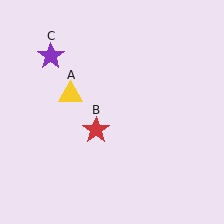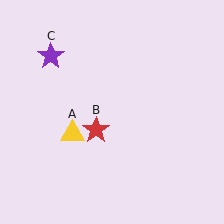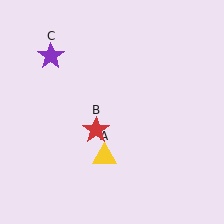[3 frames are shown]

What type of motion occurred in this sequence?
The yellow triangle (object A) rotated counterclockwise around the center of the scene.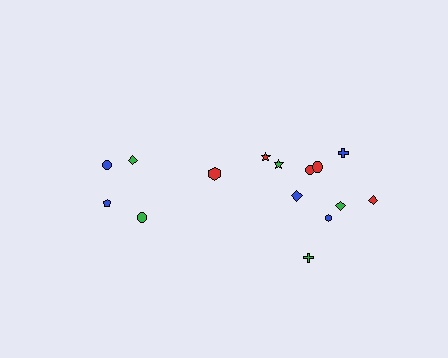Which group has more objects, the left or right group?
The right group.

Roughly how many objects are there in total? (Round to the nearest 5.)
Roughly 15 objects in total.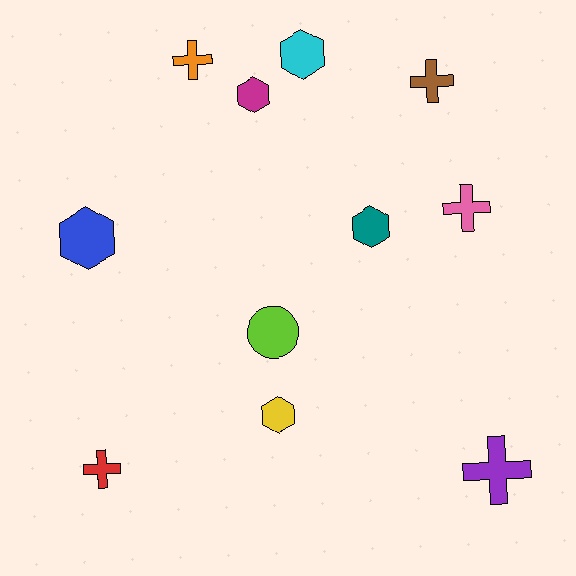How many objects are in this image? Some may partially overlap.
There are 11 objects.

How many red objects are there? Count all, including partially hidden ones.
There is 1 red object.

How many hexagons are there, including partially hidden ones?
There are 5 hexagons.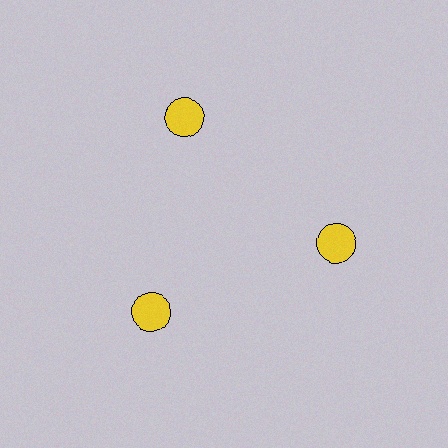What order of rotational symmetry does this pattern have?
This pattern has 3-fold rotational symmetry.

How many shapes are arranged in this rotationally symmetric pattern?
There are 3 shapes, arranged in 3 groups of 1.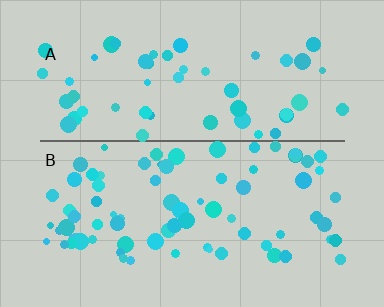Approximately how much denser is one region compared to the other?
Approximately 1.4× — region B over region A.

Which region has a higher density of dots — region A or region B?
B (the bottom).